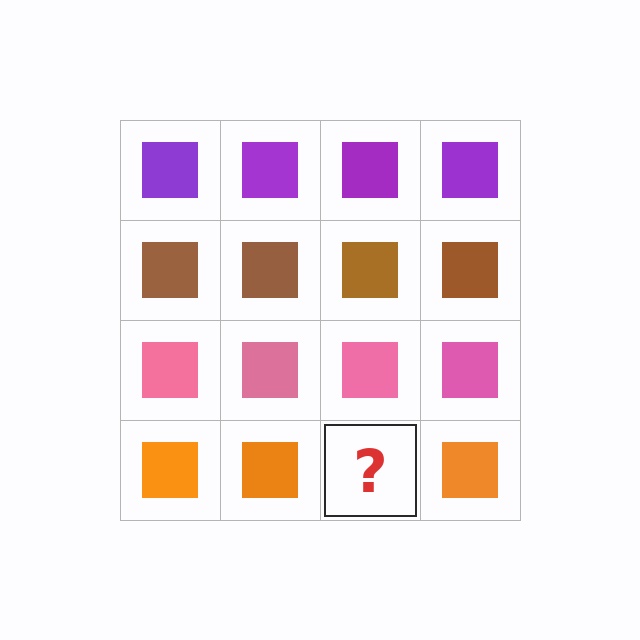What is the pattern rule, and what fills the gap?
The rule is that each row has a consistent color. The gap should be filled with an orange square.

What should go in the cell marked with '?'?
The missing cell should contain an orange square.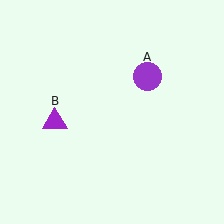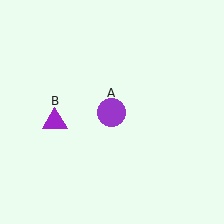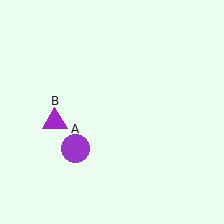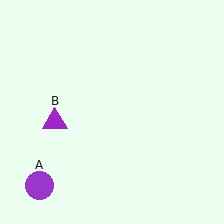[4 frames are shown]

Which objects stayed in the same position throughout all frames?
Purple triangle (object B) remained stationary.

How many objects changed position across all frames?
1 object changed position: purple circle (object A).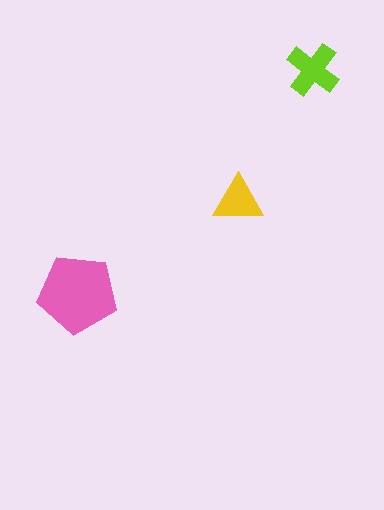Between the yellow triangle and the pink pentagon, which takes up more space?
The pink pentagon.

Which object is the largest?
The pink pentagon.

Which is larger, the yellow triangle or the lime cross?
The lime cross.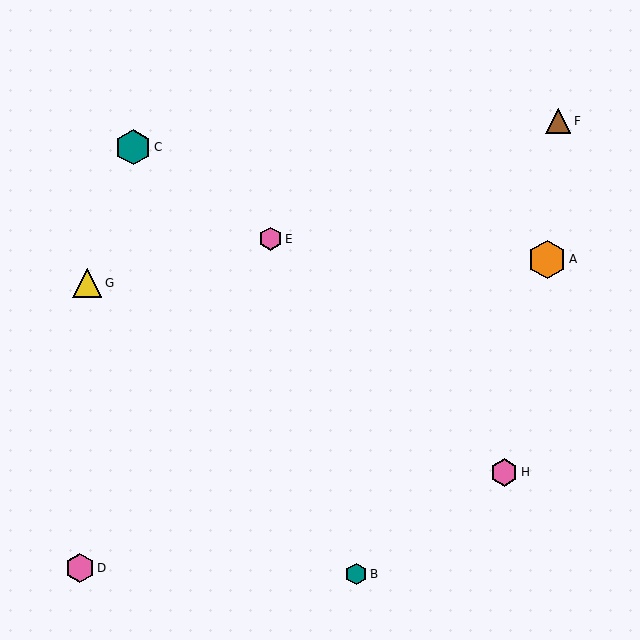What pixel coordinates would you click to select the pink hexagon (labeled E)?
Click at (271, 239) to select the pink hexagon E.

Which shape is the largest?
The orange hexagon (labeled A) is the largest.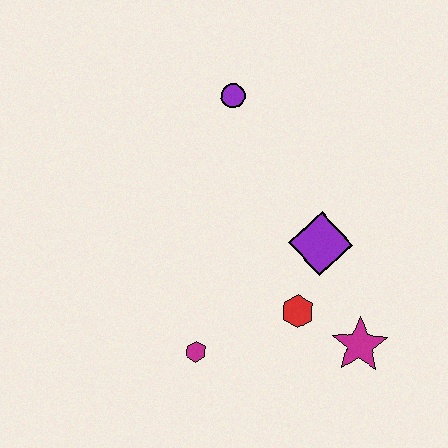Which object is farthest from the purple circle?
The magenta star is farthest from the purple circle.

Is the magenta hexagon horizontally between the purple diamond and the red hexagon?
No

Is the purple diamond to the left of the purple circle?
No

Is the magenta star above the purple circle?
No